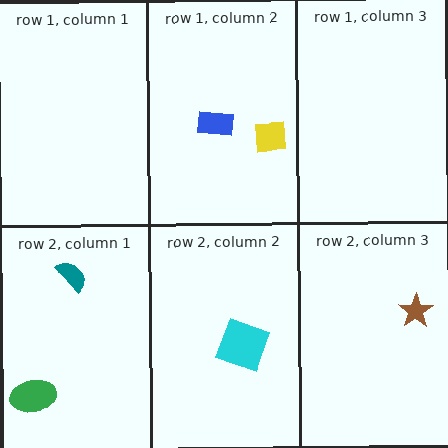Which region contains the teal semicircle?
The row 2, column 1 region.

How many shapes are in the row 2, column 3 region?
1.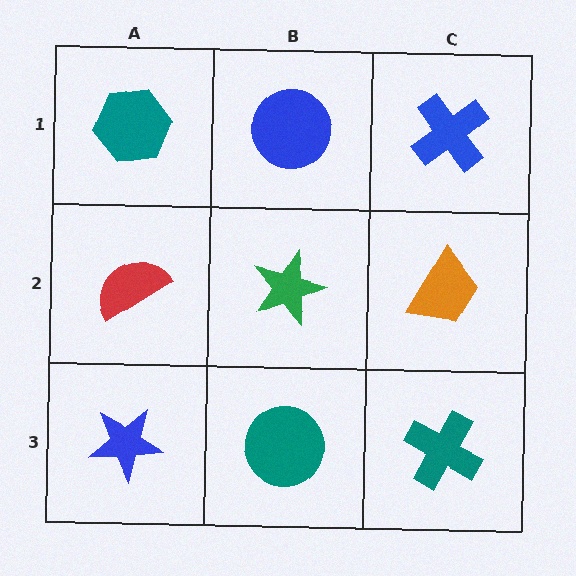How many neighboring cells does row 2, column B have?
4.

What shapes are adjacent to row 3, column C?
An orange trapezoid (row 2, column C), a teal circle (row 3, column B).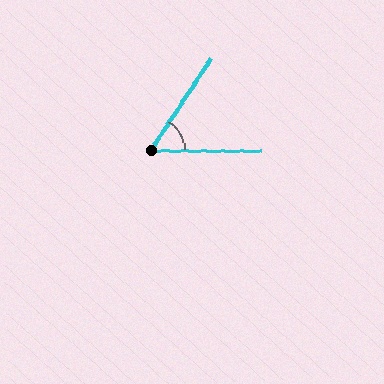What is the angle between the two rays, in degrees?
Approximately 57 degrees.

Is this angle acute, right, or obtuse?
It is acute.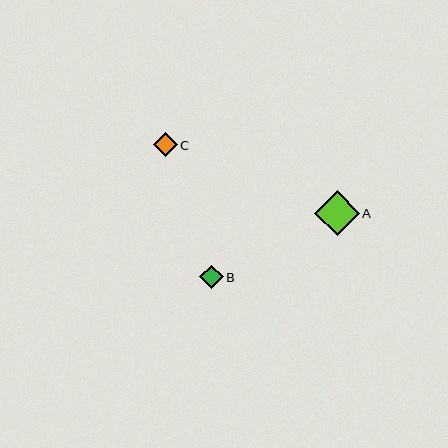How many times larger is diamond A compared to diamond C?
Diamond A is approximately 1.9 times the size of diamond C.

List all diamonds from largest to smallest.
From largest to smallest: A, B, C.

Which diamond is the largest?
Diamond A is the largest with a size of approximately 44 pixels.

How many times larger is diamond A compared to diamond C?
Diamond A is approximately 1.9 times the size of diamond C.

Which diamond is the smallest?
Diamond C is the smallest with a size of approximately 23 pixels.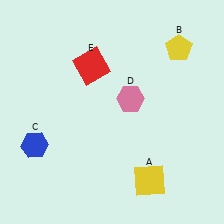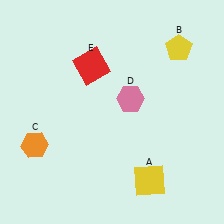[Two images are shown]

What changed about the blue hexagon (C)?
In Image 1, C is blue. In Image 2, it changed to orange.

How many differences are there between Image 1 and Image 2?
There is 1 difference between the two images.